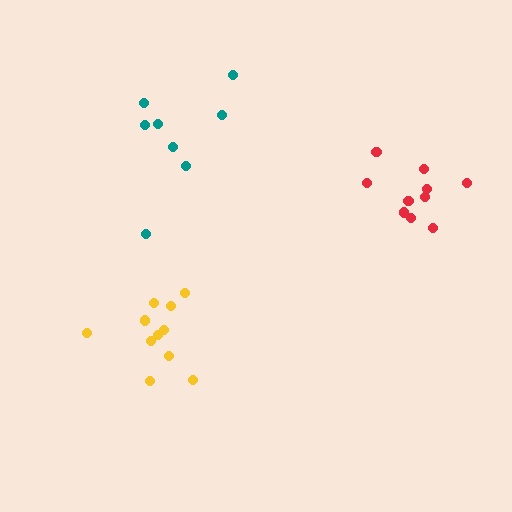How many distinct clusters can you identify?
There are 3 distinct clusters.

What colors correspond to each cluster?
The clusters are colored: teal, yellow, red.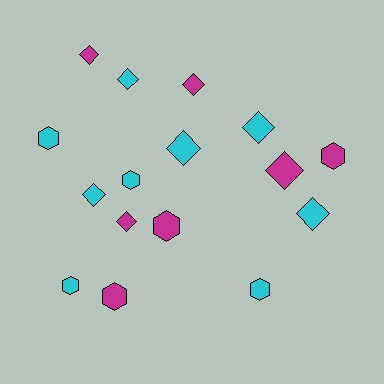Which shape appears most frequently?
Diamond, with 9 objects.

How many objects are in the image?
There are 16 objects.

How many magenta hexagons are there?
There are 3 magenta hexagons.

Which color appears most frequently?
Cyan, with 9 objects.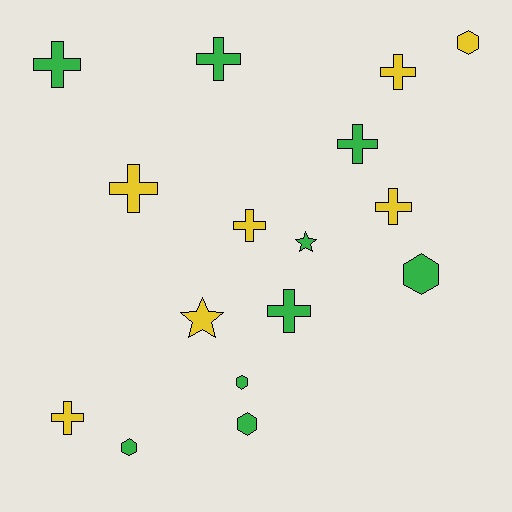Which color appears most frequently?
Green, with 9 objects.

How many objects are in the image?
There are 16 objects.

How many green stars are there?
There is 1 green star.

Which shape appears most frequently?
Cross, with 9 objects.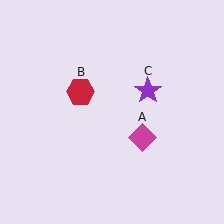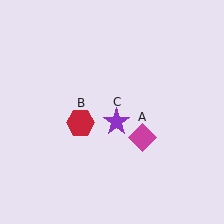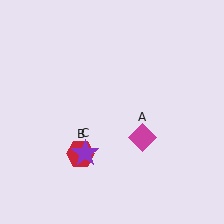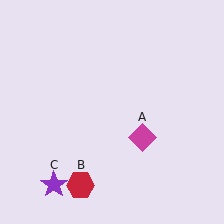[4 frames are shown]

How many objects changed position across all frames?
2 objects changed position: red hexagon (object B), purple star (object C).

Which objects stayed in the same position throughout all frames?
Magenta diamond (object A) remained stationary.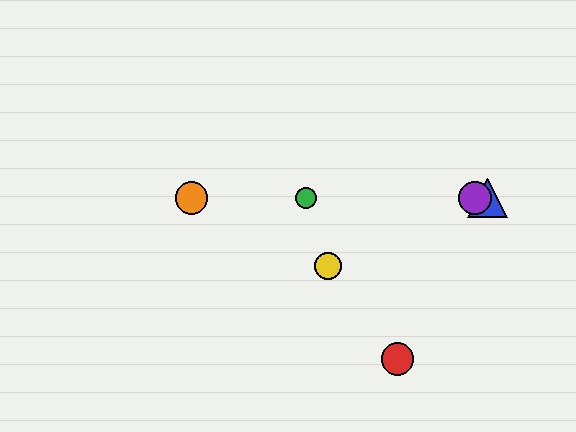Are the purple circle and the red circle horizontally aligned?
No, the purple circle is at y≈198 and the red circle is at y≈359.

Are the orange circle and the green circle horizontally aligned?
Yes, both are at y≈198.